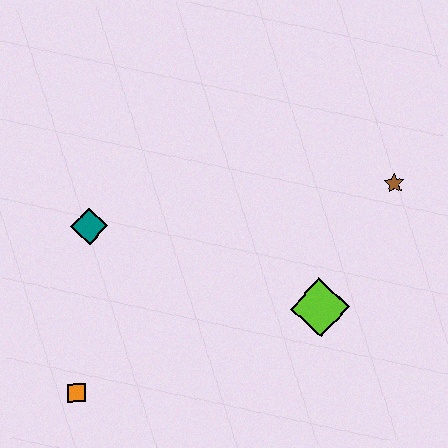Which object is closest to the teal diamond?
The orange square is closest to the teal diamond.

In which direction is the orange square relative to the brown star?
The orange square is to the left of the brown star.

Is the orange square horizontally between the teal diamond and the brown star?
No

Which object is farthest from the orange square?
The brown star is farthest from the orange square.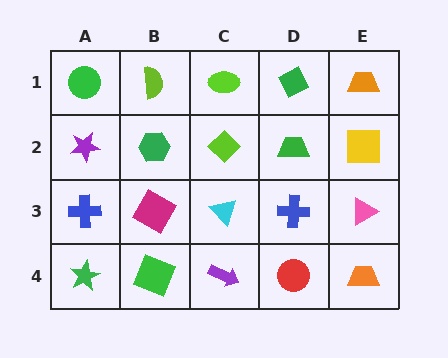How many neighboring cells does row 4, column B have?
3.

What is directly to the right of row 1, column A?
A lime semicircle.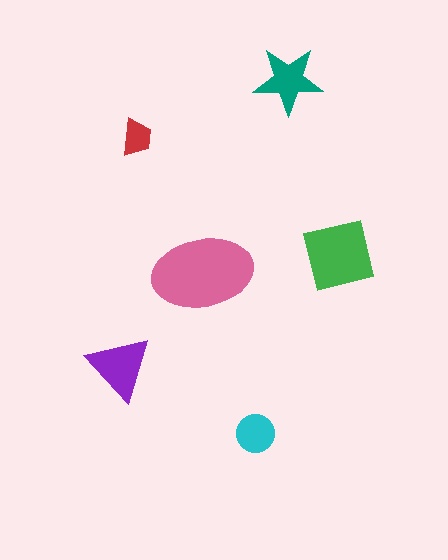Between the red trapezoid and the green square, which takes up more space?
The green square.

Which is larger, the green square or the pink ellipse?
The pink ellipse.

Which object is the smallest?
The red trapezoid.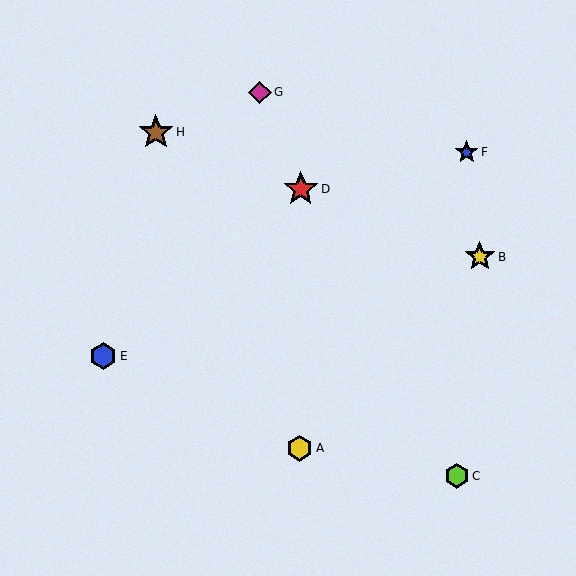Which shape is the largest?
The brown star (labeled H) is the largest.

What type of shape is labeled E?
Shape E is a blue hexagon.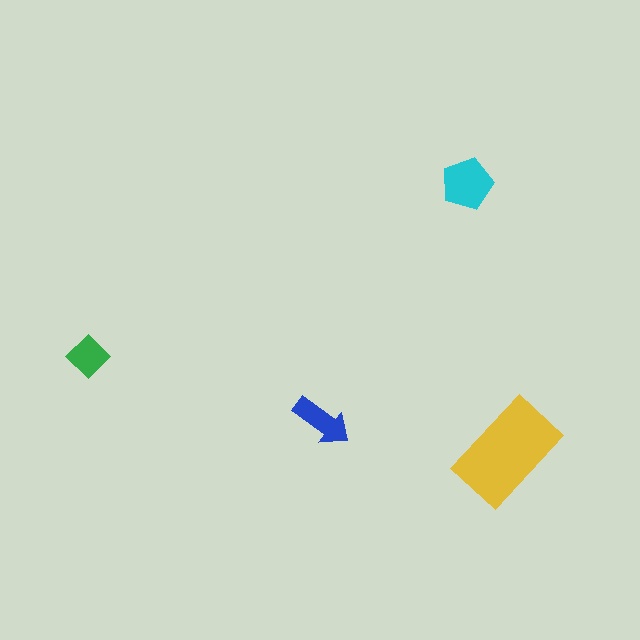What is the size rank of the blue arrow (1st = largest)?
3rd.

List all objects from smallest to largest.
The green diamond, the blue arrow, the cyan pentagon, the yellow rectangle.